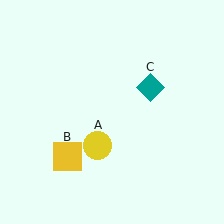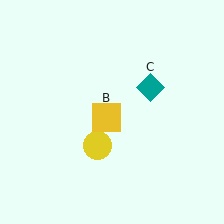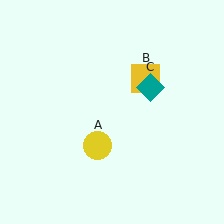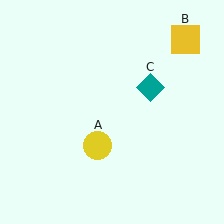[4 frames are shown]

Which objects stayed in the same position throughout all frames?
Yellow circle (object A) and teal diamond (object C) remained stationary.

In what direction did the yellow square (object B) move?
The yellow square (object B) moved up and to the right.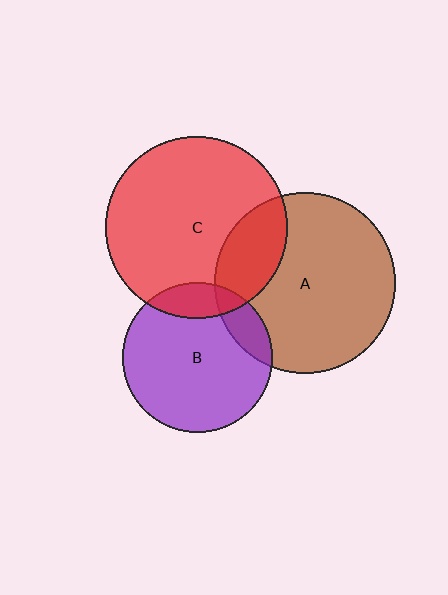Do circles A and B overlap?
Yes.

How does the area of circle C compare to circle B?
Approximately 1.5 times.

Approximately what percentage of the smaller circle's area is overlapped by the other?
Approximately 15%.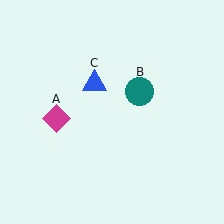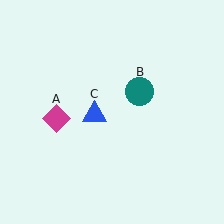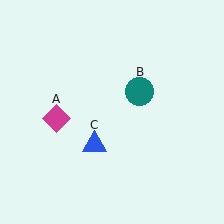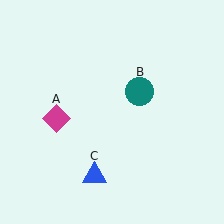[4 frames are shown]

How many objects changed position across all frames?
1 object changed position: blue triangle (object C).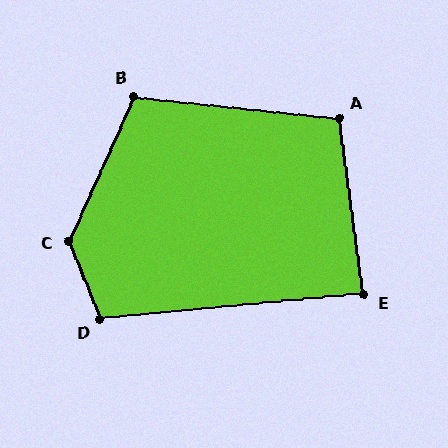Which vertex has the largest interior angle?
C, at approximately 134 degrees.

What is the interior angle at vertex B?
Approximately 108 degrees (obtuse).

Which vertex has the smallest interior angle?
E, at approximately 88 degrees.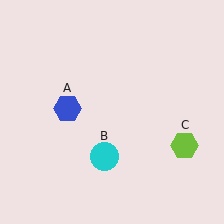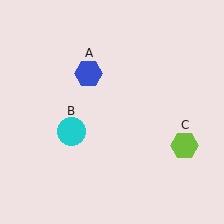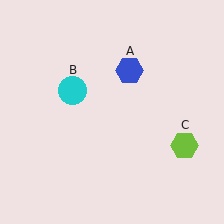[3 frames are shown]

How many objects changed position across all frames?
2 objects changed position: blue hexagon (object A), cyan circle (object B).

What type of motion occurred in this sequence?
The blue hexagon (object A), cyan circle (object B) rotated clockwise around the center of the scene.